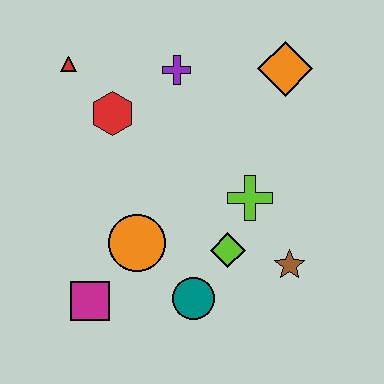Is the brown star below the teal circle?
No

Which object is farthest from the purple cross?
The magenta square is farthest from the purple cross.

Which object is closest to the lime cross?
The lime diamond is closest to the lime cross.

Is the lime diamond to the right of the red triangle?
Yes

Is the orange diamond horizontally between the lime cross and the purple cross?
No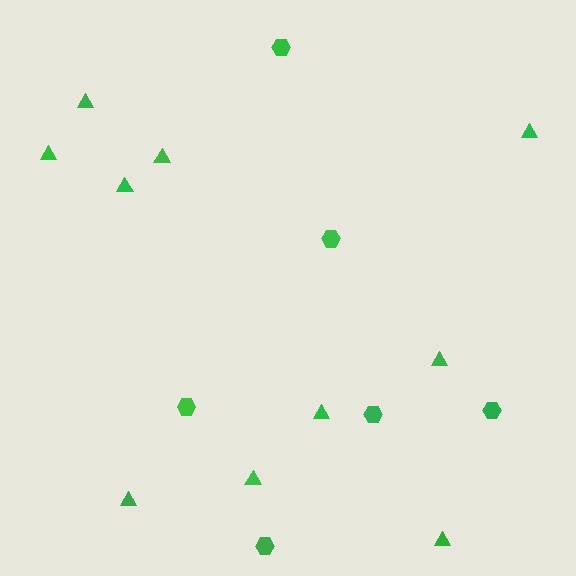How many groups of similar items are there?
There are 2 groups: one group of triangles (10) and one group of hexagons (6).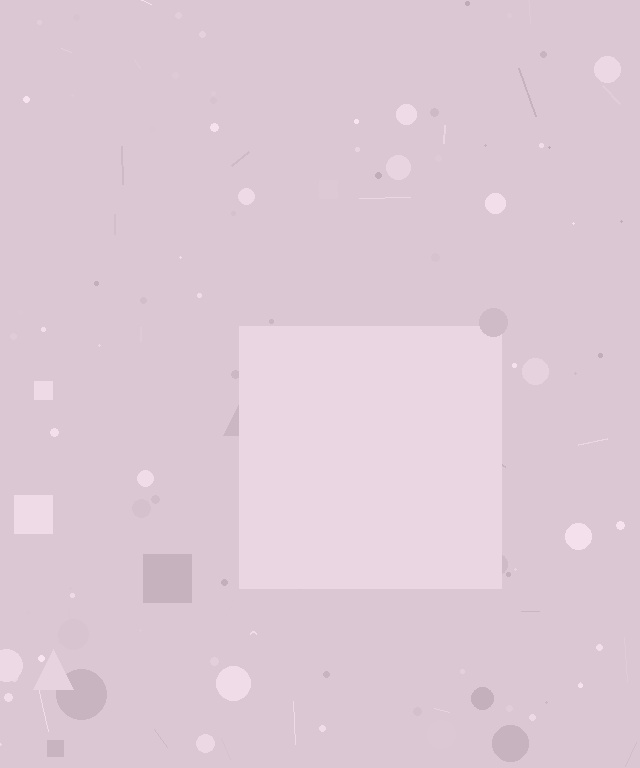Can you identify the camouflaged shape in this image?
The camouflaged shape is a square.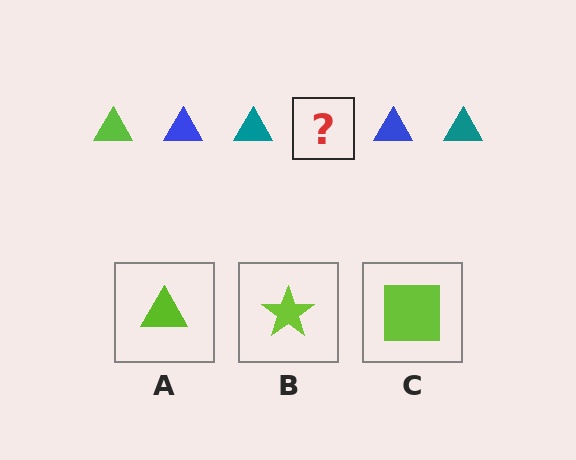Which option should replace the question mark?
Option A.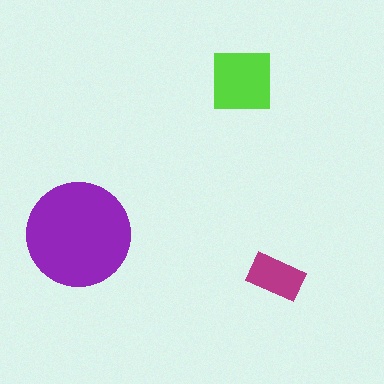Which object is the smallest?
The magenta rectangle.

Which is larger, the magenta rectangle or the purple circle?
The purple circle.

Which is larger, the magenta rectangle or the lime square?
The lime square.